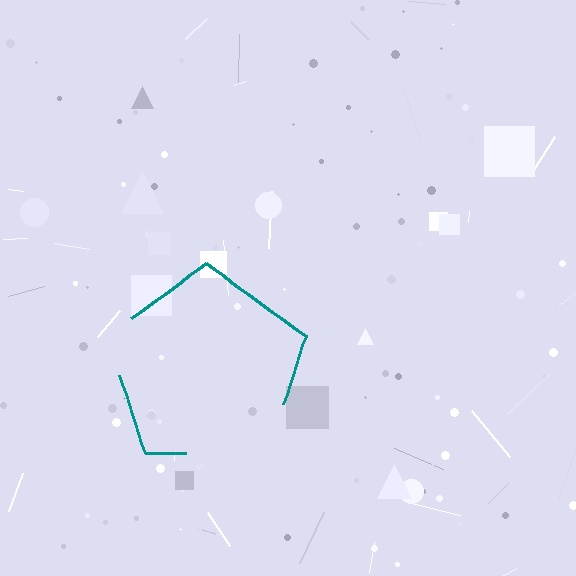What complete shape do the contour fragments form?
The contour fragments form a pentagon.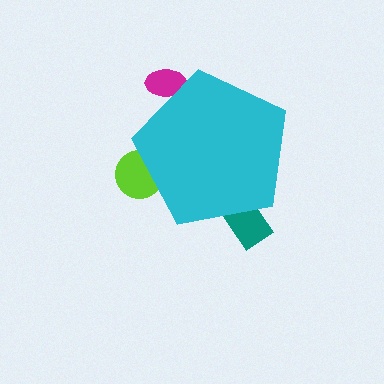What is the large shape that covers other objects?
A cyan pentagon.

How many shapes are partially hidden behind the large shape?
3 shapes are partially hidden.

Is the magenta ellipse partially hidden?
Yes, the magenta ellipse is partially hidden behind the cyan pentagon.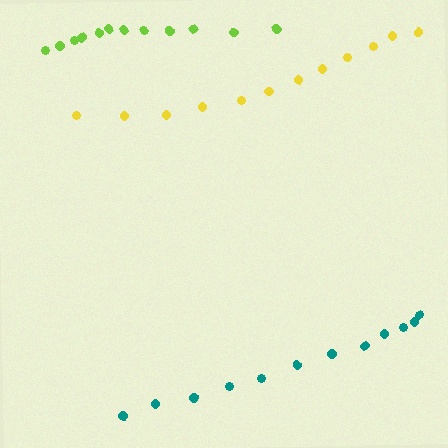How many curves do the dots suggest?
There are 3 distinct paths.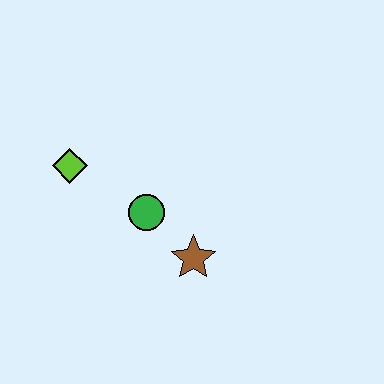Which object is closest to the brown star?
The green circle is closest to the brown star.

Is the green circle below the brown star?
No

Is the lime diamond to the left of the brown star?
Yes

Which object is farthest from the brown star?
The lime diamond is farthest from the brown star.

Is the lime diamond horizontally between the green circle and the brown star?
No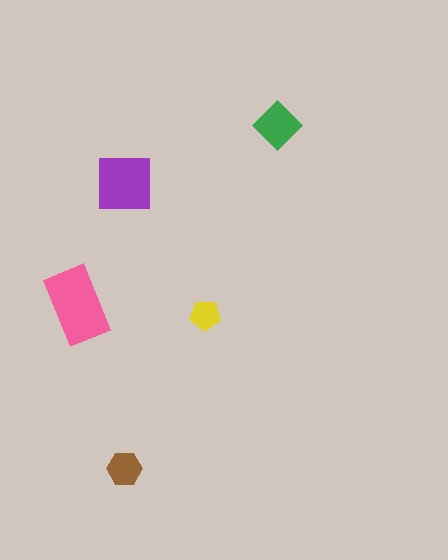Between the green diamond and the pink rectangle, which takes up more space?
The pink rectangle.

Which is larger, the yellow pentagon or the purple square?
The purple square.